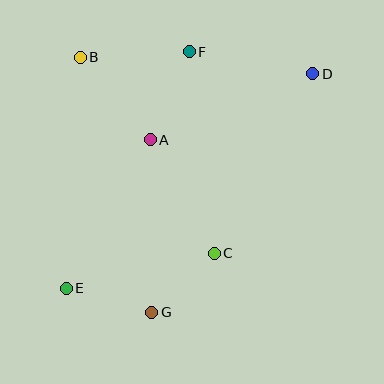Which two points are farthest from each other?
Points D and E are farthest from each other.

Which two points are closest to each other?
Points C and G are closest to each other.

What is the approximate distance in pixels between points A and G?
The distance between A and G is approximately 172 pixels.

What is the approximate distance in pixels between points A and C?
The distance between A and C is approximately 130 pixels.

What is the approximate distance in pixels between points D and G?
The distance between D and G is approximately 288 pixels.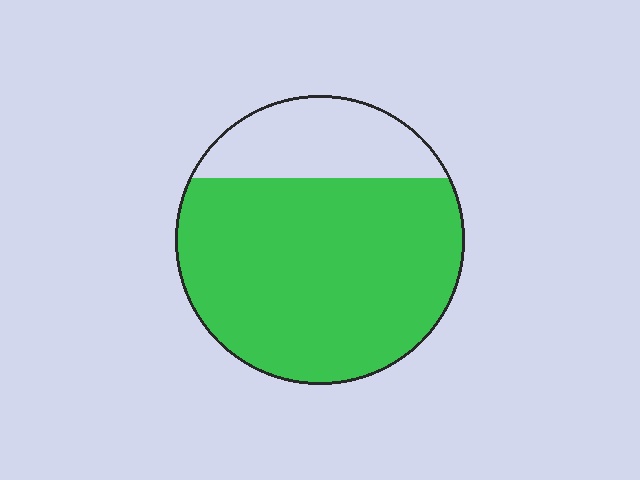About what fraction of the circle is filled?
About three quarters (3/4).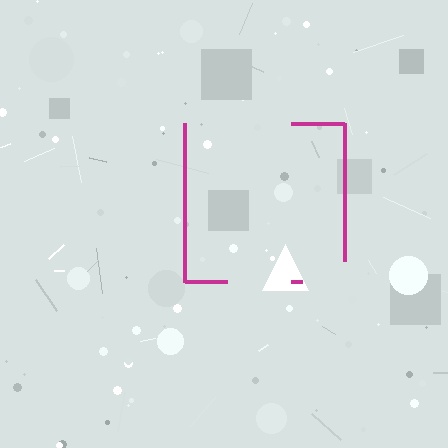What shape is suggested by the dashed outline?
The dashed outline suggests a square.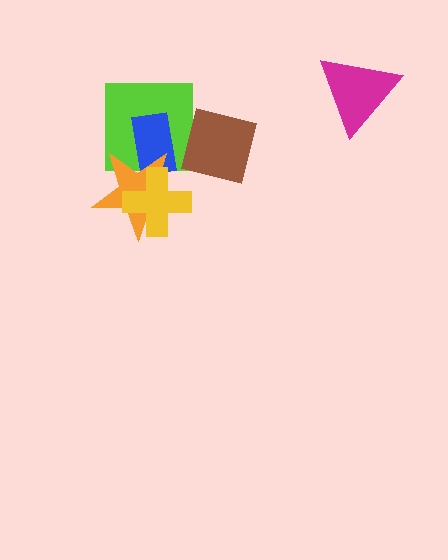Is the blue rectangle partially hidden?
Yes, it is partially covered by another shape.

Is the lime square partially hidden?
Yes, it is partially covered by another shape.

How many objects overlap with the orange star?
3 objects overlap with the orange star.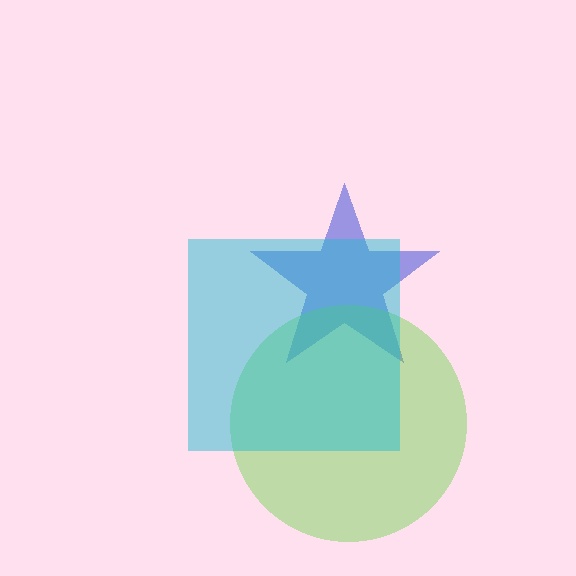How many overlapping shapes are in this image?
There are 3 overlapping shapes in the image.